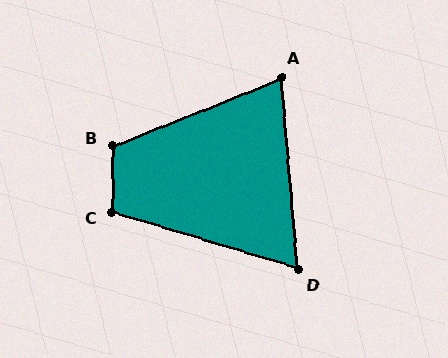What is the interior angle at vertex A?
Approximately 73 degrees (acute).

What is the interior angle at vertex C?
Approximately 107 degrees (obtuse).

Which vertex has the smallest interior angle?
D, at approximately 68 degrees.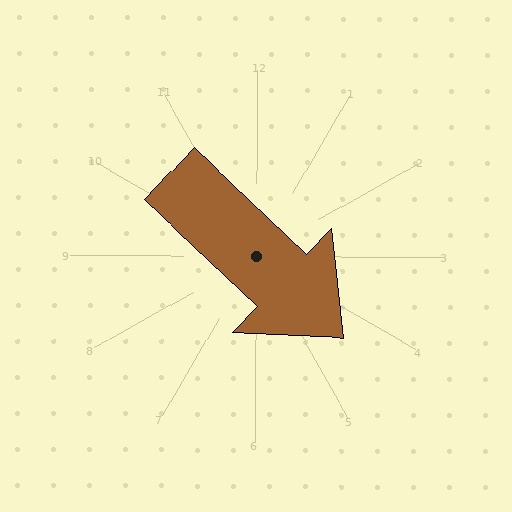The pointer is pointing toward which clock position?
Roughly 4 o'clock.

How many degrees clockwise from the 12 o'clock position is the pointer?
Approximately 133 degrees.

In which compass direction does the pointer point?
Southeast.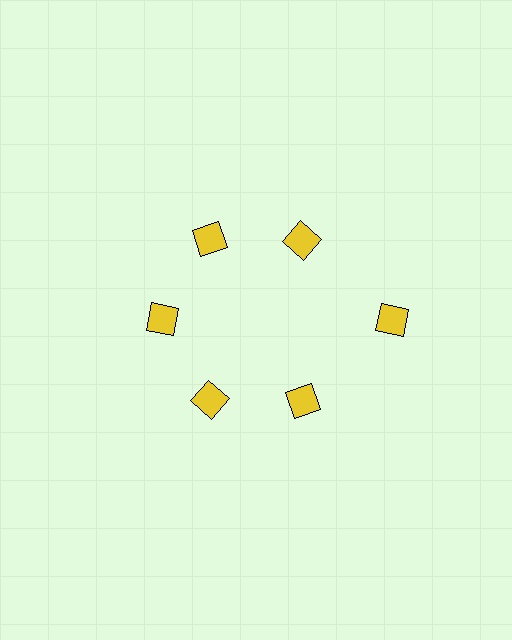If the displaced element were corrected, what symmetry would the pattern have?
It would have 6-fold rotational symmetry — the pattern would map onto itself every 60 degrees.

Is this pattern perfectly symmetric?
No. The 6 yellow diamonds are arranged in a ring, but one element near the 3 o'clock position is pushed outward from the center, breaking the 6-fold rotational symmetry.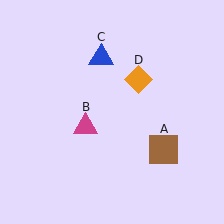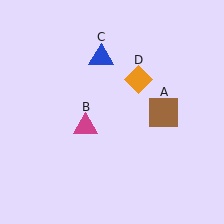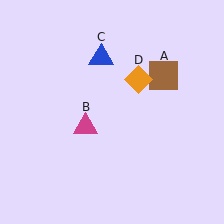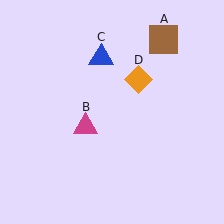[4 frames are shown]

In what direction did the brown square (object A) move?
The brown square (object A) moved up.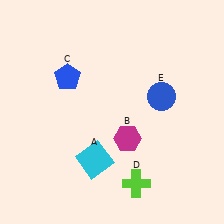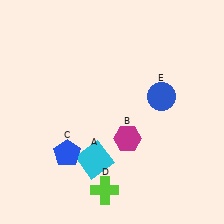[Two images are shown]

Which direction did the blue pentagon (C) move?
The blue pentagon (C) moved down.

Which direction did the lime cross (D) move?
The lime cross (D) moved left.